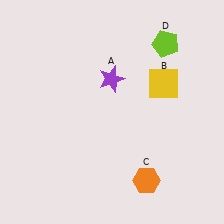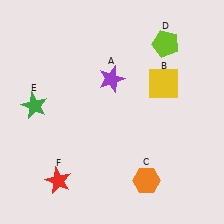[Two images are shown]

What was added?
A green star (E), a red star (F) were added in Image 2.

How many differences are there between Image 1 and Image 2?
There are 2 differences between the two images.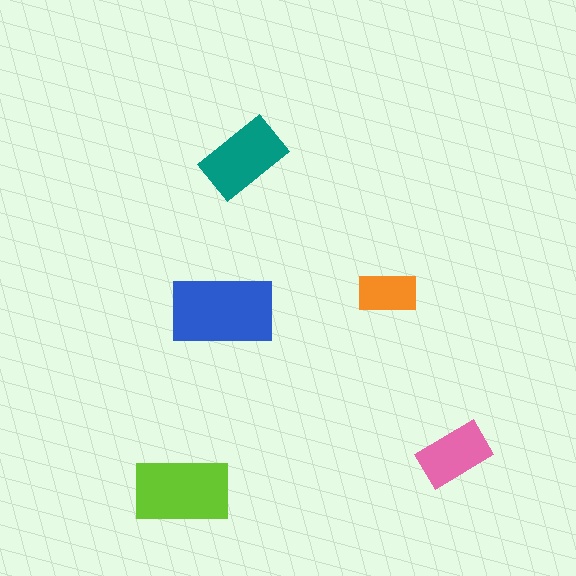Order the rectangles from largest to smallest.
the blue one, the lime one, the teal one, the pink one, the orange one.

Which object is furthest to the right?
The pink rectangle is rightmost.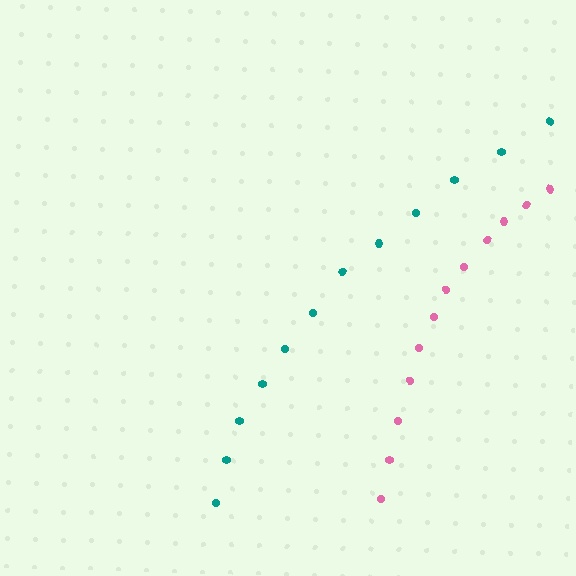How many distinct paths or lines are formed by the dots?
There are 2 distinct paths.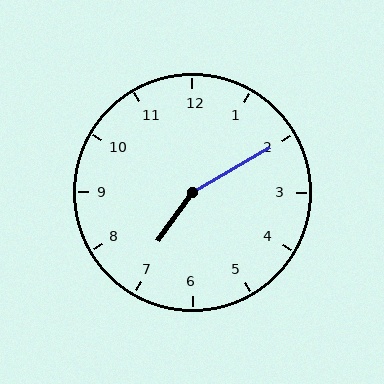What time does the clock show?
7:10.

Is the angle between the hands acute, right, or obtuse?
It is obtuse.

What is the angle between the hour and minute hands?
Approximately 155 degrees.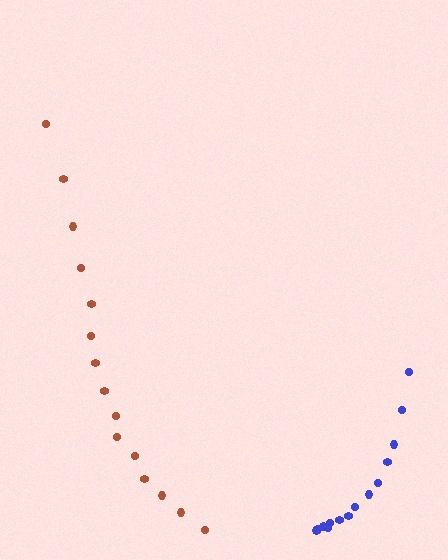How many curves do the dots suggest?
There are 2 distinct paths.